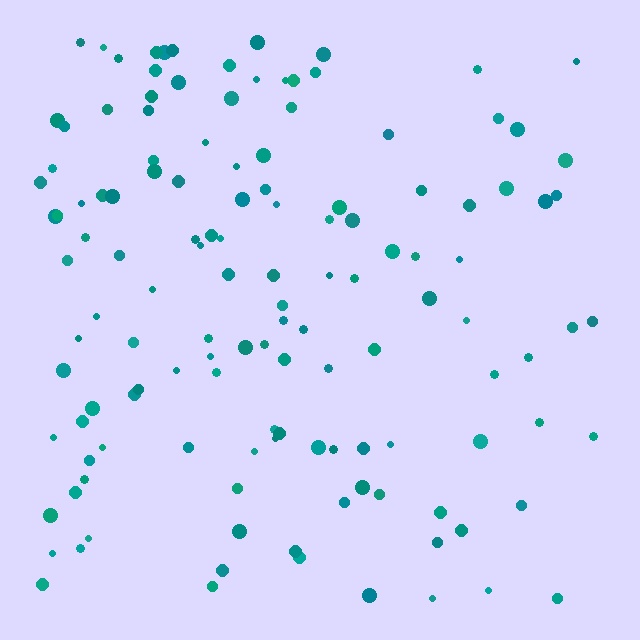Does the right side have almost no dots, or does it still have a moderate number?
Still a moderate number, just noticeably fewer than the left.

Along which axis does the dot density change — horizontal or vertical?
Horizontal.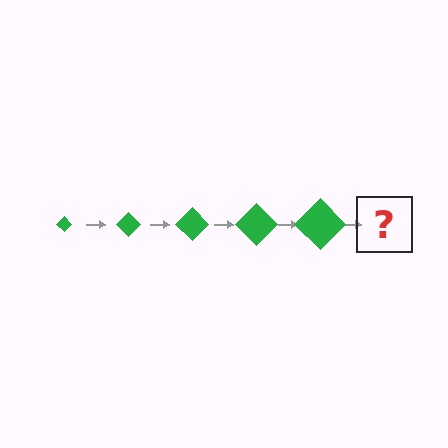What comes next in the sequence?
The next element should be a green diamond, larger than the previous one.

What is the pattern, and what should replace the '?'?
The pattern is that the diamond gets progressively larger each step. The '?' should be a green diamond, larger than the previous one.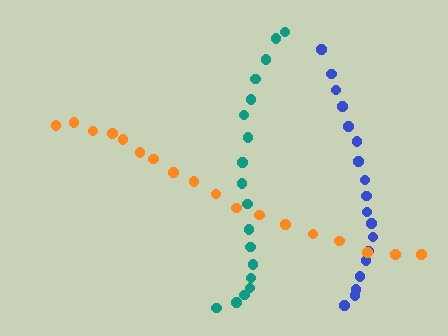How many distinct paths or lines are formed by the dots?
There are 3 distinct paths.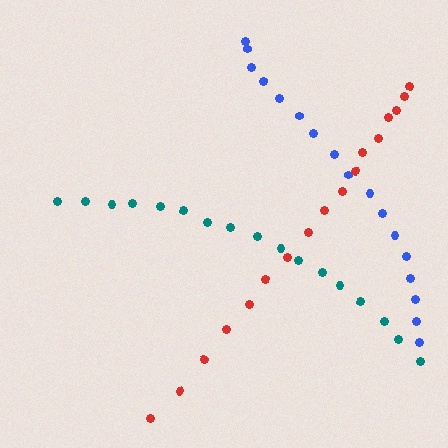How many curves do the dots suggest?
There are 3 distinct paths.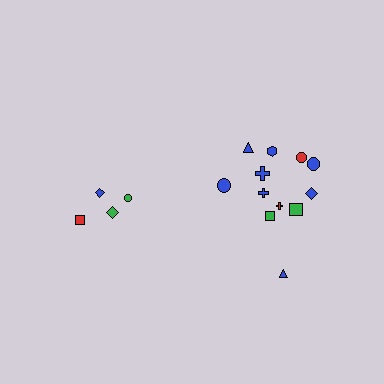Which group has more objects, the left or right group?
The right group.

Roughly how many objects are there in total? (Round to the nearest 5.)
Roughly 15 objects in total.